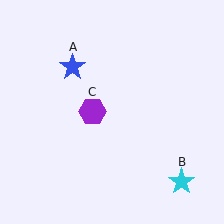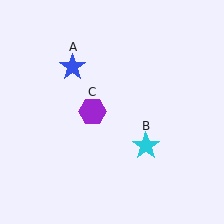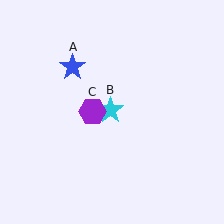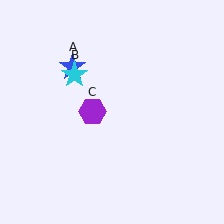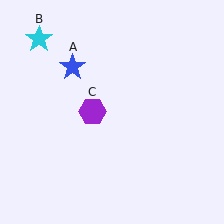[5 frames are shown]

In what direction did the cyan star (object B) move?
The cyan star (object B) moved up and to the left.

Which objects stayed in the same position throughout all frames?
Blue star (object A) and purple hexagon (object C) remained stationary.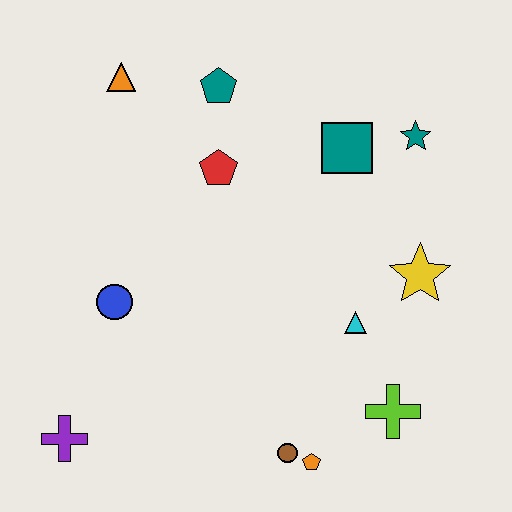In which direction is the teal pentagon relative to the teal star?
The teal pentagon is to the left of the teal star.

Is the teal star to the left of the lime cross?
No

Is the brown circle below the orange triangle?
Yes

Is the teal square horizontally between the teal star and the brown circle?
Yes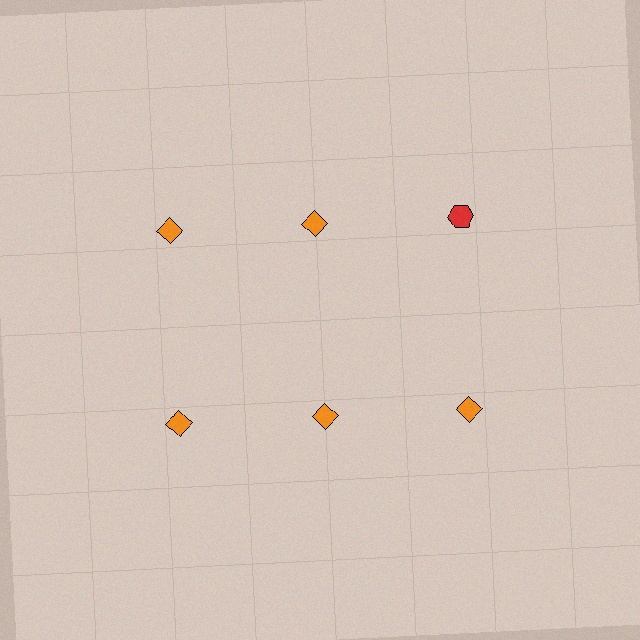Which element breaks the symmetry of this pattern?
The red hexagon in the top row, center column breaks the symmetry. All other shapes are orange diamonds.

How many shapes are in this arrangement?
There are 6 shapes arranged in a grid pattern.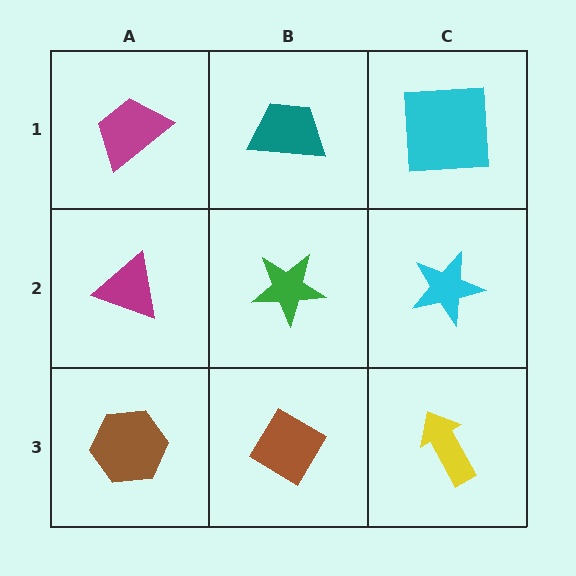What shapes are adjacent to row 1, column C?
A cyan star (row 2, column C), a teal trapezoid (row 1, column B).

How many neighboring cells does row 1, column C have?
2.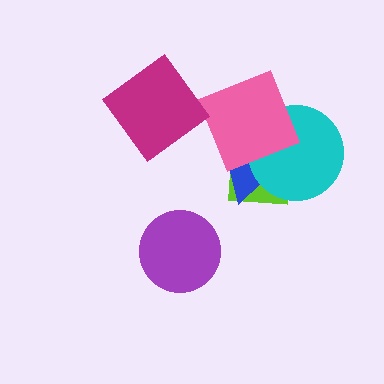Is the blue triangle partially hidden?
Yes, it is partially covered by another shape.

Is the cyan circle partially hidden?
Yes, it is partially covered by another shape.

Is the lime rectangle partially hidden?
Yes, it is partially covered by another shape.